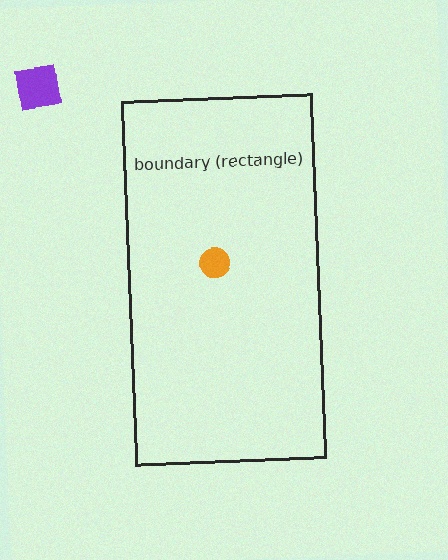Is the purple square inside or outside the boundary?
Outside.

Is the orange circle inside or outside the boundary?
Inside.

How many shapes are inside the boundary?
1 inside, 1 outside.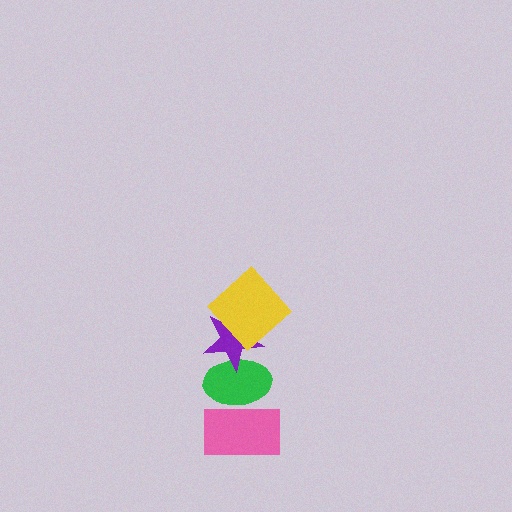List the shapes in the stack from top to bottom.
From top to bottom: the yellow diamond, the purple star, the green ellipse, the pink rectangle.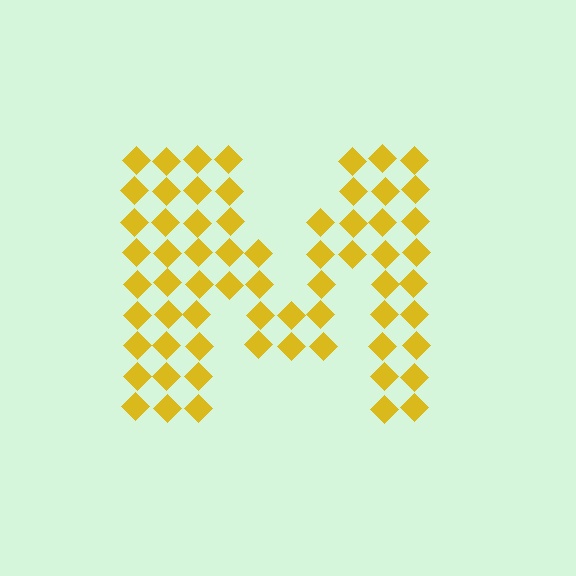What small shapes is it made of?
It is made of small diamonds.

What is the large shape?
The large shape is the letter M.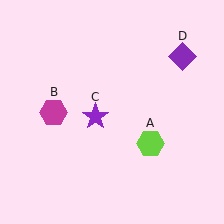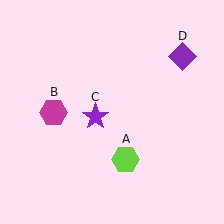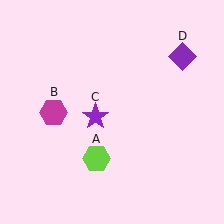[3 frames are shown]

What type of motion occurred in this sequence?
The lime hexagon (object A) rotated clockwise around the center of the scene.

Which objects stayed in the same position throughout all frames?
Magenta hexagon (object B) and purple star (object C) and purple diamond (object D) remained stationary.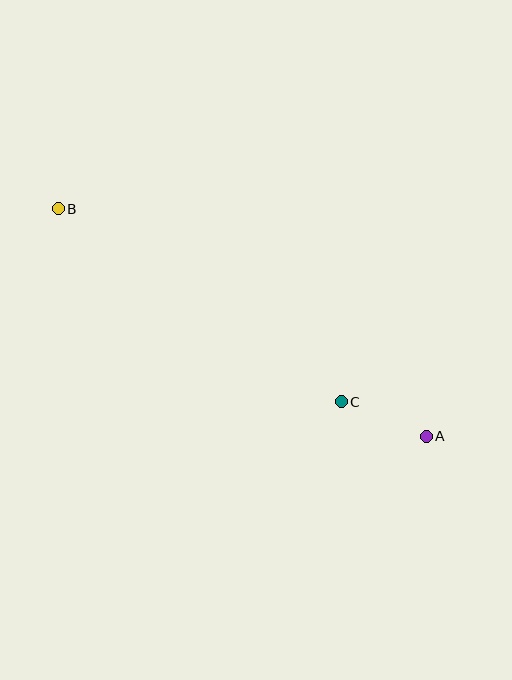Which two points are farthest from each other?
Points A and B are farthest from each other.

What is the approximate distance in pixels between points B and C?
The distance between B and C is approximately 343 pixels.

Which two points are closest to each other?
Points A and C are closest to each other.